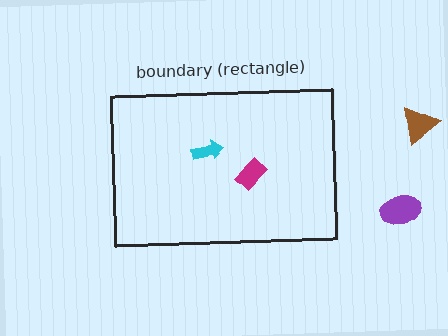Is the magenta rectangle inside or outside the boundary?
Inside.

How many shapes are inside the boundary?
2 inside, 2 outside.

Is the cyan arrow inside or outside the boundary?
Inside.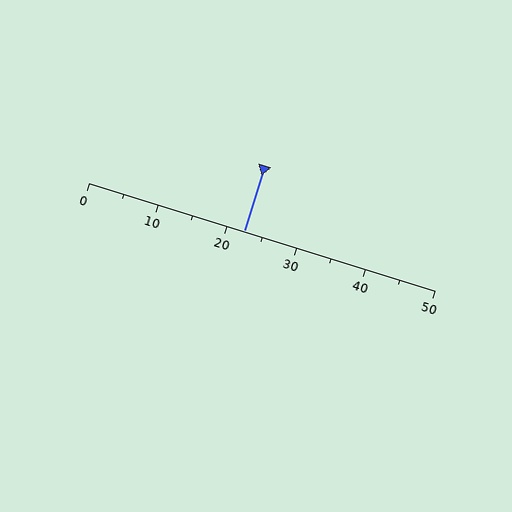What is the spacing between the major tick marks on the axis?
The major ticks are spaced 10 apart.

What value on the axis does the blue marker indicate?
The marker indicates approximately 22.5.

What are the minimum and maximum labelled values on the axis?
The axis runs from 0 to 50.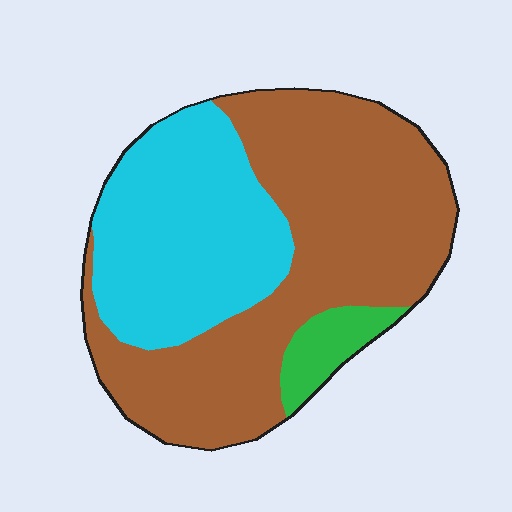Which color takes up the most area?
Brown, at roughly 60%.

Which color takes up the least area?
Green, at roughly 5%.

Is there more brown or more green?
Brown.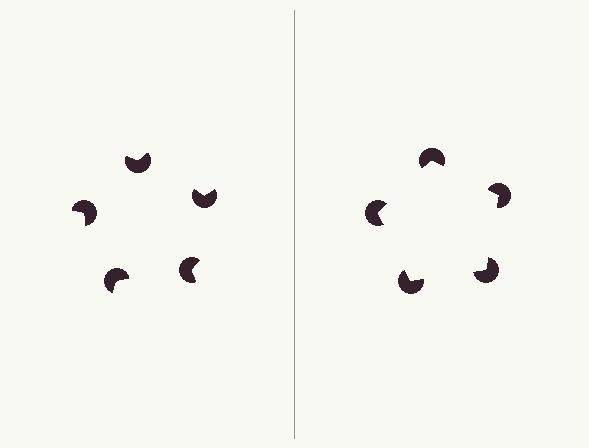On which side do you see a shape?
An illusory pentagon appears on the right side. On the left side the wedge cuts are rotated, so no coherent shape forms.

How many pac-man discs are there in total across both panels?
10 — 5 on each side.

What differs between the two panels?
The pac-man discs are positioned identically on both sides; only the wedge orientations differ. On the right they align to a pentagon; on the left they are misaligned.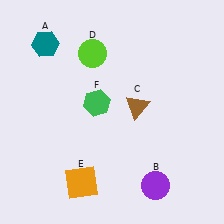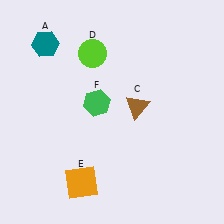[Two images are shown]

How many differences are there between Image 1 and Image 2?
There is 1 difference between the two images.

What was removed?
The purple circle (B) was removed in Image 2.